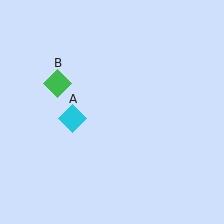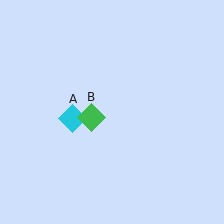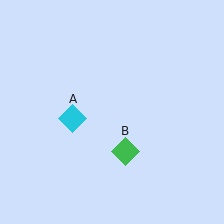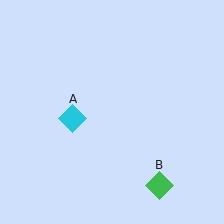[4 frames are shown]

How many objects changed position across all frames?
1 object changed position: green diamond (object B).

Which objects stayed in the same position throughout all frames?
Cyan diamond (object A) remained stationary.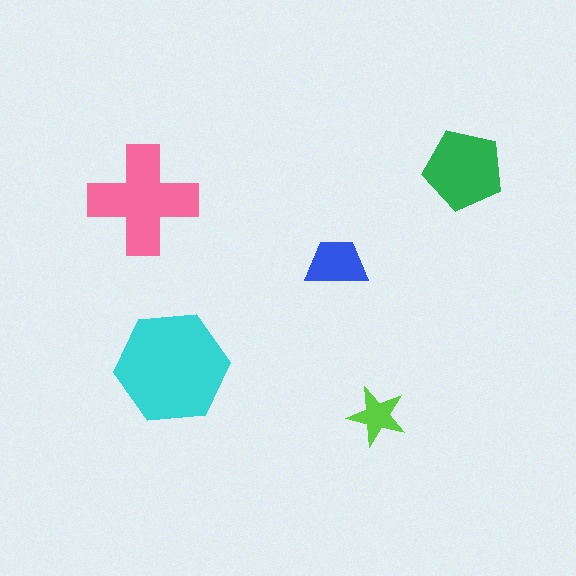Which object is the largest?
The cyan hexagon.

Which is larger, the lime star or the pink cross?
The pink cross.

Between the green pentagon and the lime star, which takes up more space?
The green pentagon.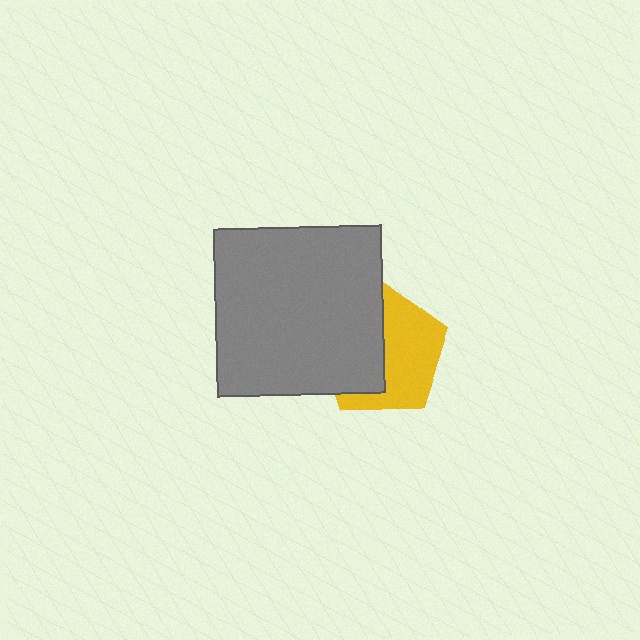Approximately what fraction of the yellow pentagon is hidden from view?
Roughly 47% of the yellow pentagon is hidden behind the gray square.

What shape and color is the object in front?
The object in front is a gray square.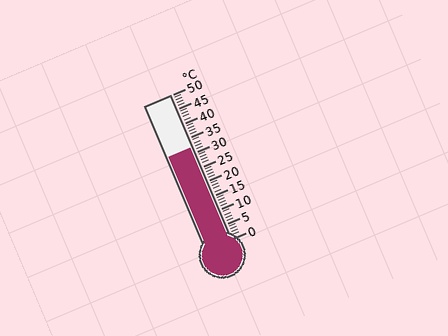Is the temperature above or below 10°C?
The temperature is above 10°C.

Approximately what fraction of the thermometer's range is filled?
The thermometer is filled to approximately 65% of its range.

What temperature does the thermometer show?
The thermometer shows approximately 32°C.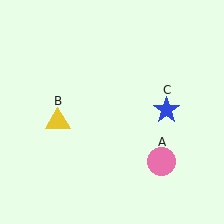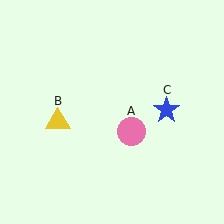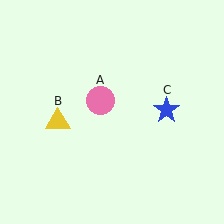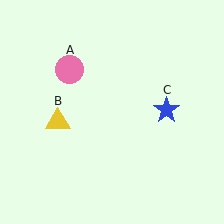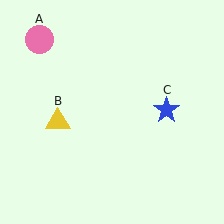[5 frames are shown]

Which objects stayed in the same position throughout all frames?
Yellow triangle (object B) and blue star (object C) remained stationary.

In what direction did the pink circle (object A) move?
The pink circle (object A) moved up and to the left.